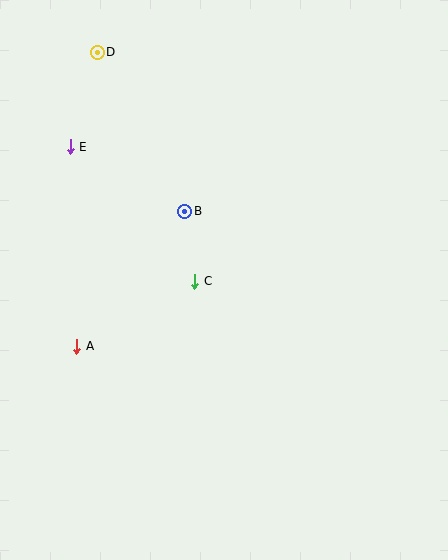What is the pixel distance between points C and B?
The distance between C and B is 71 pixels.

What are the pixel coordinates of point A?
Point A is at (77, 346).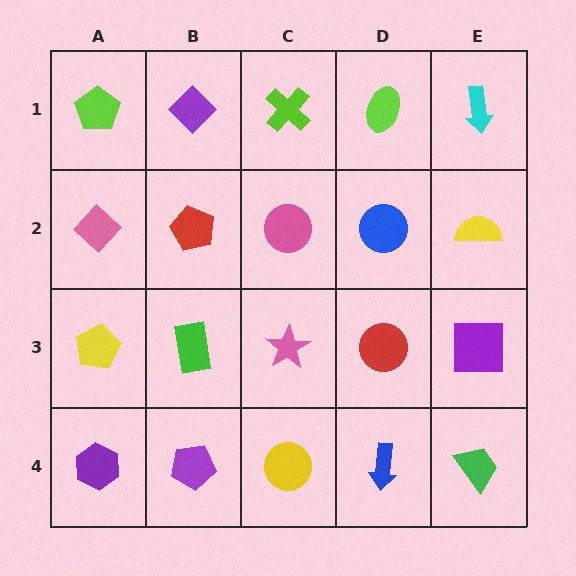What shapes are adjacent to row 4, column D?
A red circle (row 3, column D), a yellow circle (row 4, column C), a green trapezoid (row 4, column E).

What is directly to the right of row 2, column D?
A yellow semicircle.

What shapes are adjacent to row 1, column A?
A pink diamond (row 2, column A), a purple diamond (row 1, column B).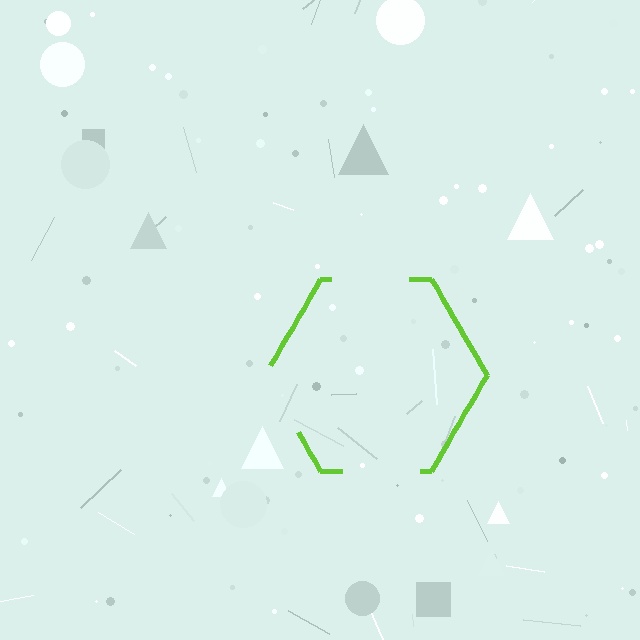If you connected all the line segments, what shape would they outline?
They would outline a hexagon.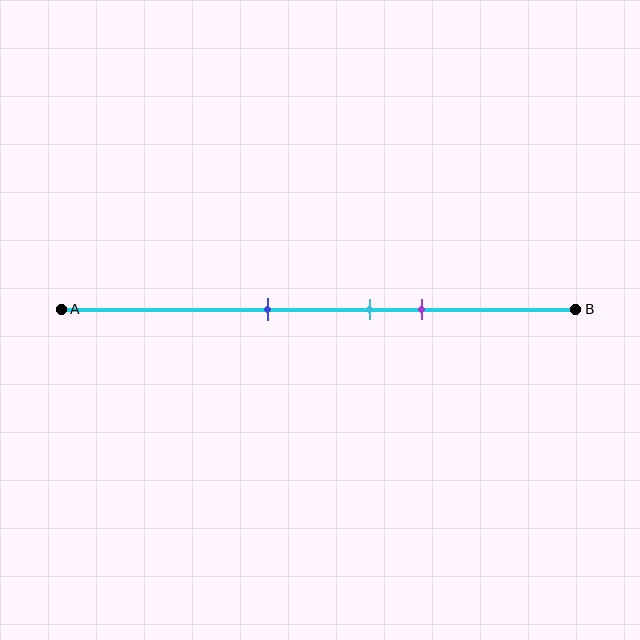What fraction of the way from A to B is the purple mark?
The purple mark is approximately 70% (0.7) of the way from A to B.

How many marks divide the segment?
There are 3 marks dividing the segment.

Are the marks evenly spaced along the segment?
Yes, the marks are approximately evenly spaced.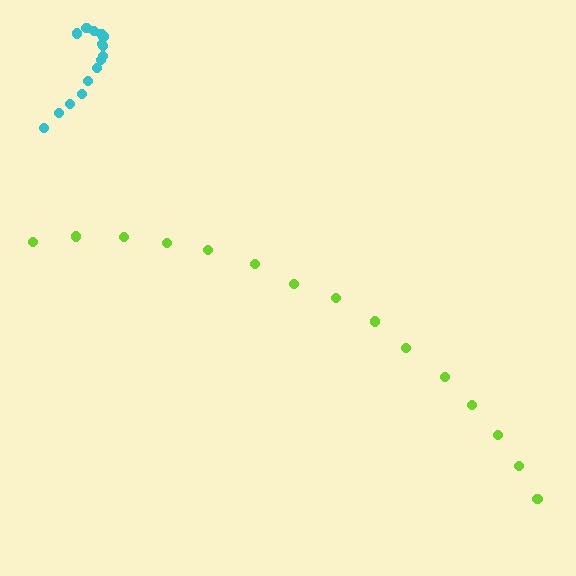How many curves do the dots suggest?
There are 2 distinct paths.